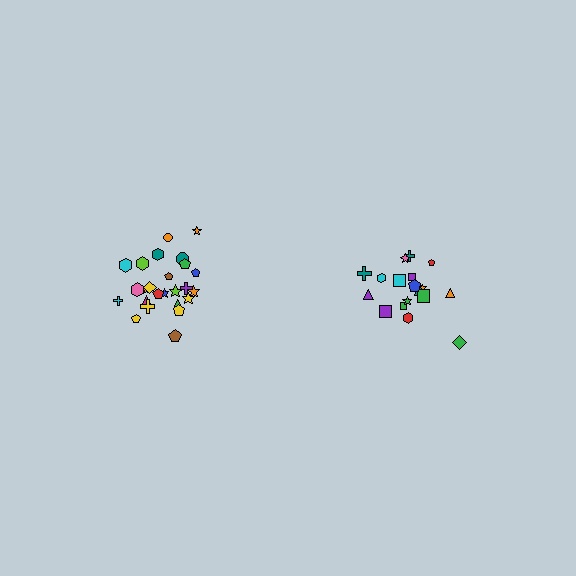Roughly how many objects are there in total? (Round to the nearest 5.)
Roughly 45 objects in total.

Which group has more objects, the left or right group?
The left group.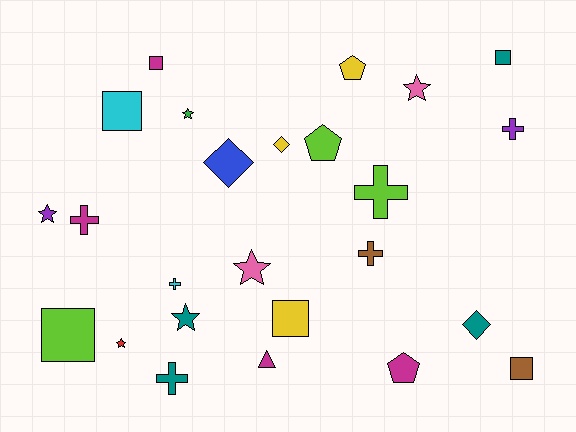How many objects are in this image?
There are 25 objects.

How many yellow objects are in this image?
There are 3 yellow objects.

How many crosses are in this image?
There are 6 crosses.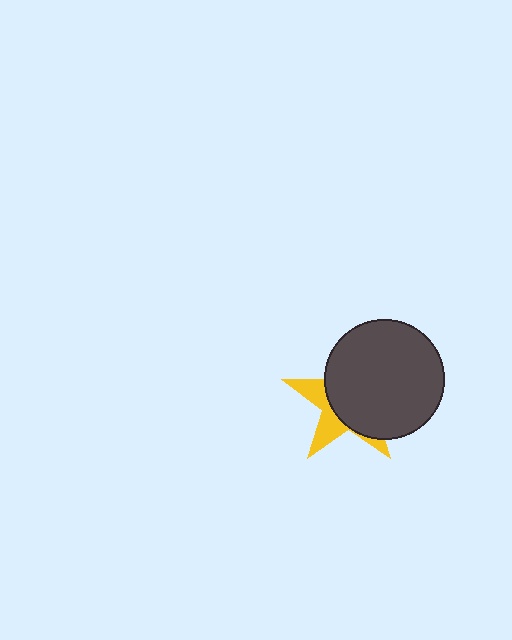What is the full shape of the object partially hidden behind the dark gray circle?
The partially hidden object is a yellow star.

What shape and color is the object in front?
The object in front is a dark gray circle.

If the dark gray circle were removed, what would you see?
You would see the complete yellow star.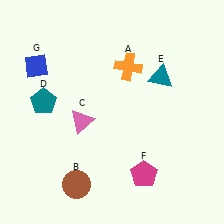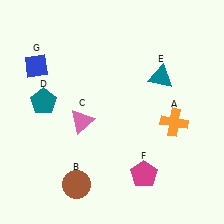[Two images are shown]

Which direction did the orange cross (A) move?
The orange cross (A) moved down.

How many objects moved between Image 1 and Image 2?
1 object moved between the two images.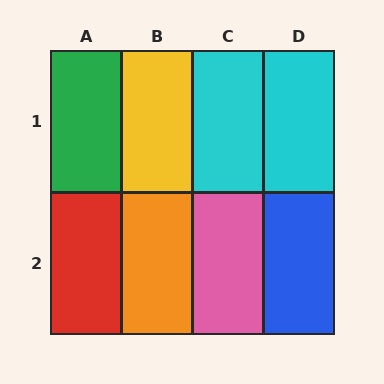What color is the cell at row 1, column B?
Yellow.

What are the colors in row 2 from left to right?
Red, orange, pink, blue.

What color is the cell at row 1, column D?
Cyan.